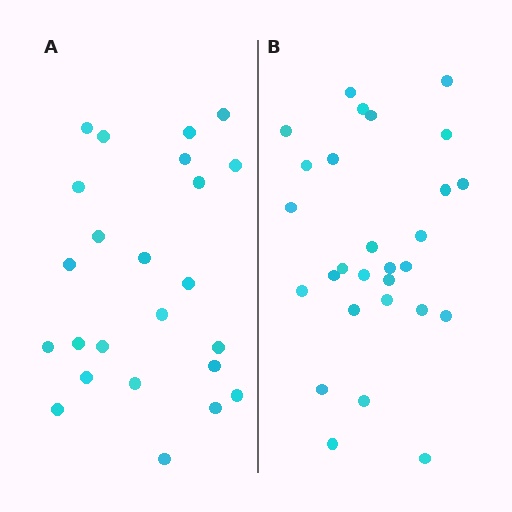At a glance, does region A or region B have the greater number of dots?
Region B (the right region) has more dots.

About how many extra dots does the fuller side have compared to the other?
Region B has about 4 more dots than region A.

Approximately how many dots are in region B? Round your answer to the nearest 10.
About 30 dots. (The exact count is 28, which rounds to 30.)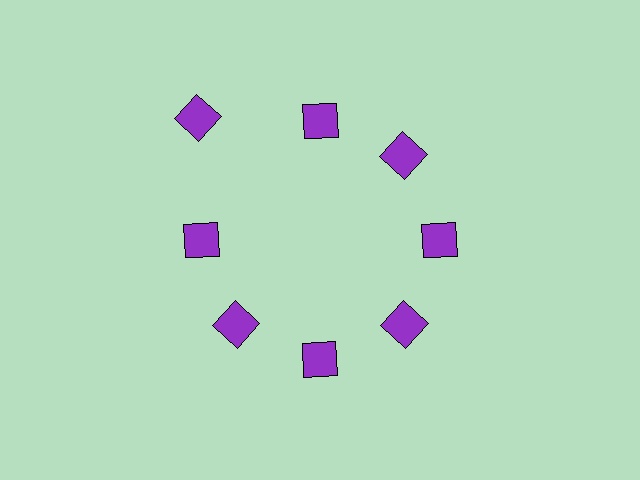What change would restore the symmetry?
The symmetry would be restored by moving it inward, back onto the ring so that all 8 diamonds sit at equal angles and equal distance from the center.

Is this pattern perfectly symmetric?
No. The 8 purple diamonds are arranged in a ring, but one element near the 10 o'clock position is pushed outward from the center, breaking the 8-fold rotational symmetry.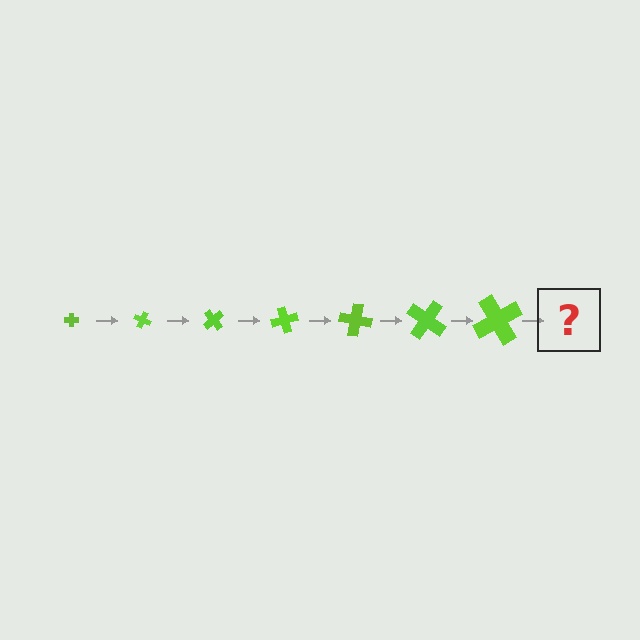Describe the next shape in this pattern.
It should be a cross, larger than the previous one and rotated 175 degrees from the start.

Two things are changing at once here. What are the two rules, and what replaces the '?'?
The two rules are that the cross grows larger each step and it rotates 25 degrees each step. The '?' should be a cross, larger than the previous one and rotated 175 degrees from the start.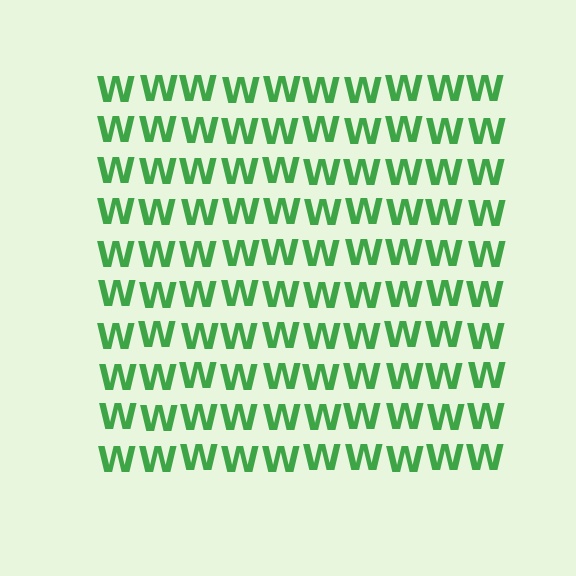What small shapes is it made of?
It is made of small letter W's.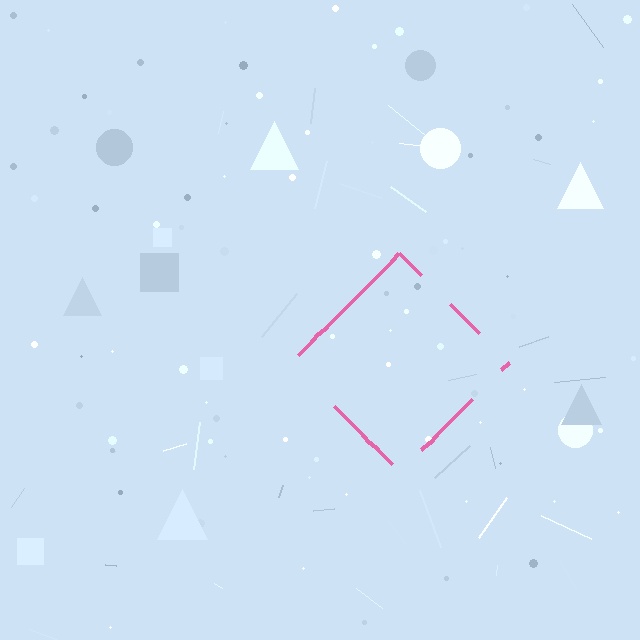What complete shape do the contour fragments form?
The contour fragments form a diamond.